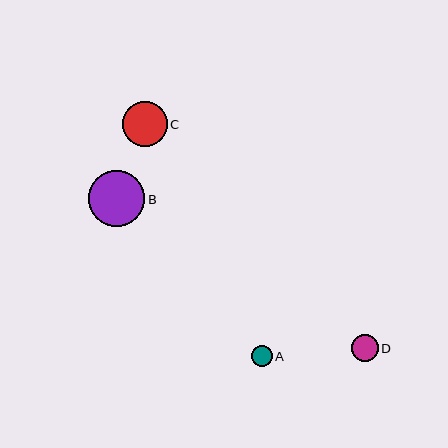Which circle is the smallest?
Circle A is the smallest with a size of approximately 21 pixels.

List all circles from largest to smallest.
From largest to smallest: B, C, D, A.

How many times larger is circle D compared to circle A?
Circle D is approximately 1.2 times the size of circle A.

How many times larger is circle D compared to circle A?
Circle D is approximately 1.2 times the size of circle A.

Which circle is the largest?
Circle B is the largest with a size of approximately 56 pixels.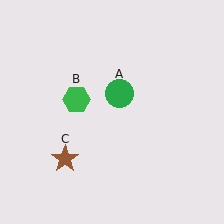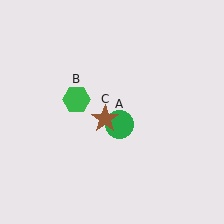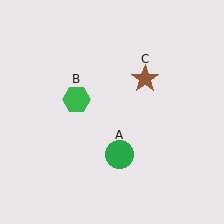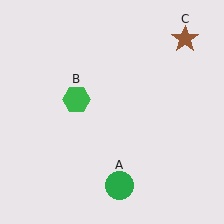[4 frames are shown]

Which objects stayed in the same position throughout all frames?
Green hexagon (object B) remained stationary.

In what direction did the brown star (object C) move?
The brown star (object C) moved up and to the right.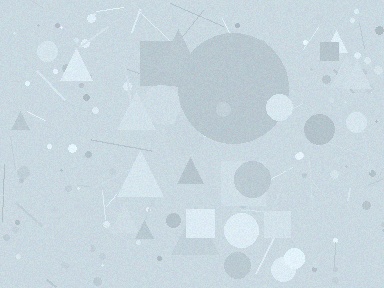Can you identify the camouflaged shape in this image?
The camouflaged shape is a circle.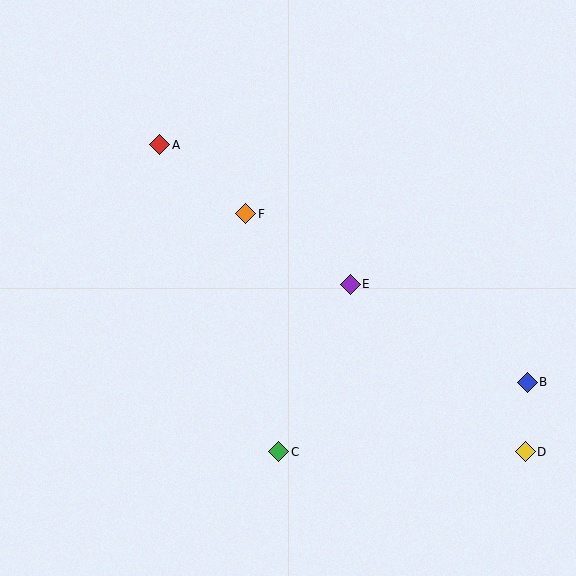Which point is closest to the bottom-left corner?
Point C is closest to the bottom-left corner.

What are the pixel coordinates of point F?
Point F is at (245, 214).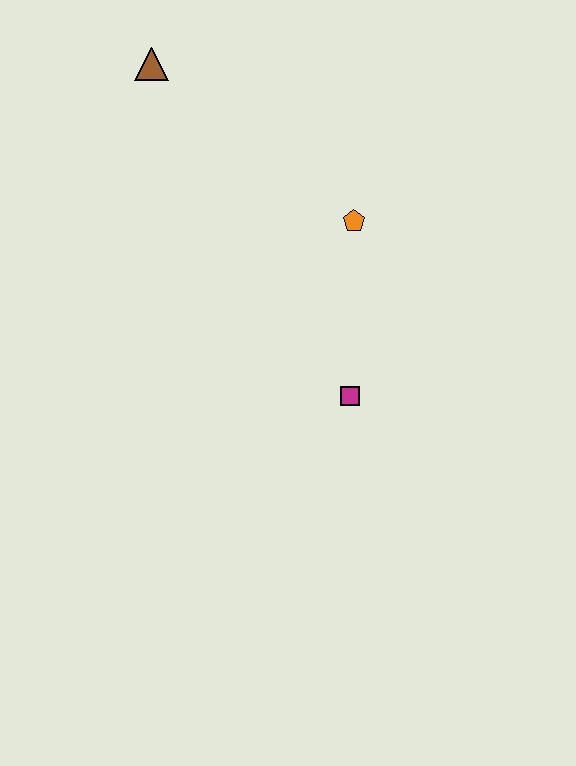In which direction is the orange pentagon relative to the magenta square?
The orange pentagon is above the magenta square.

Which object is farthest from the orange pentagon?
The brown triangle is farthest from the orange pentagon.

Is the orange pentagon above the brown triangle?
No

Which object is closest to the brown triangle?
The orange pentagon is closest to the brown triangle.